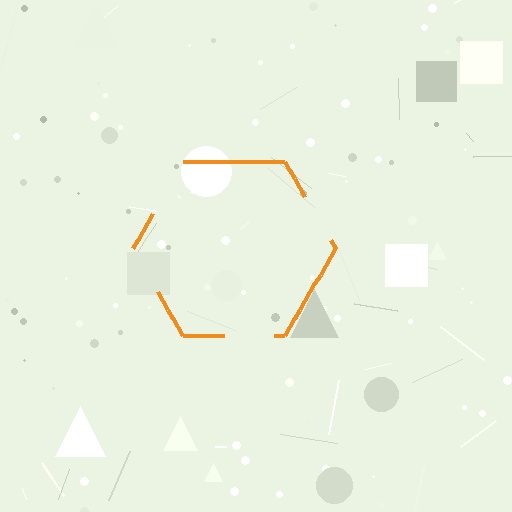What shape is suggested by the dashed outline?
The dashed outline suggests a hexagon.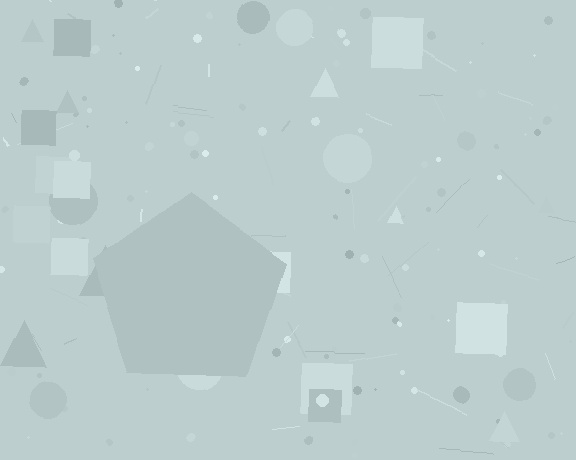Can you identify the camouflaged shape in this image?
The camouflaged shape is a pentagon.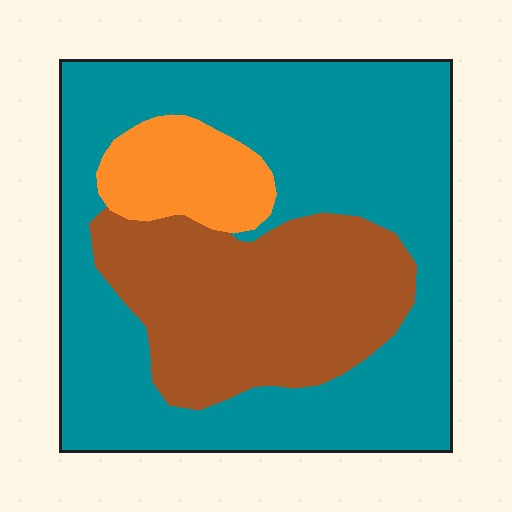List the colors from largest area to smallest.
From largest to smallest: teal, brown, orange.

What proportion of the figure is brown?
Brown covers about 30% of the figure.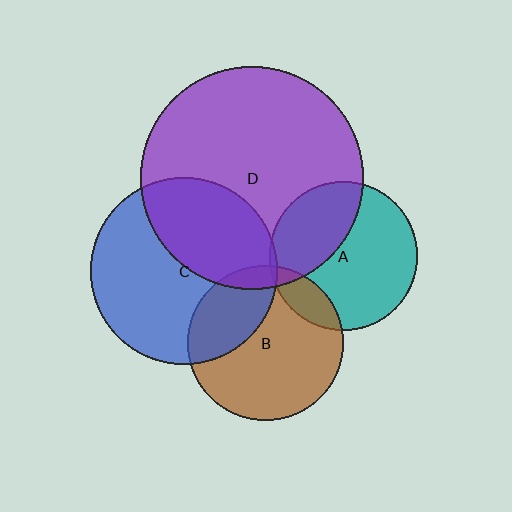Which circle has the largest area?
Circle D (purple).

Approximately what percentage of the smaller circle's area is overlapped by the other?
Approximately 5%.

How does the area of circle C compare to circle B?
Approximately 1.5 times.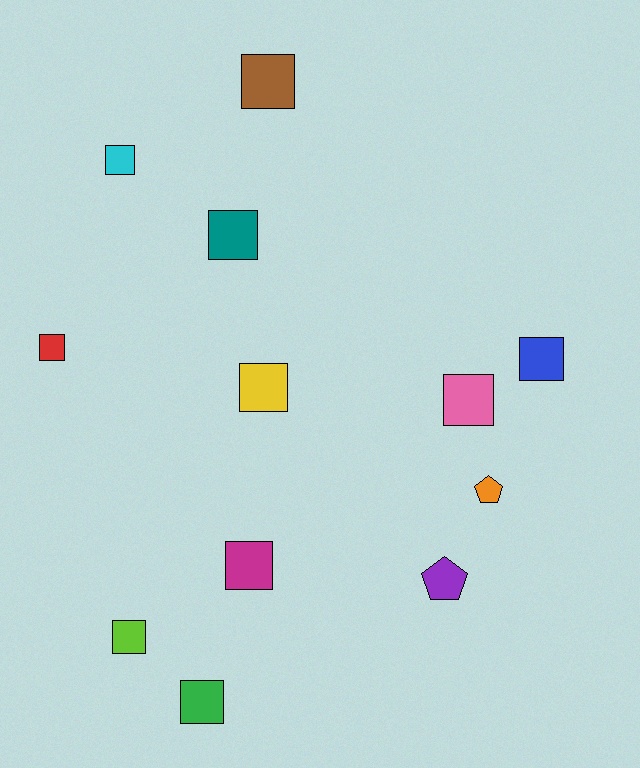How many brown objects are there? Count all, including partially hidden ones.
There is 1 brown object.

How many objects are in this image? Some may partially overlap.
There are 12 objects.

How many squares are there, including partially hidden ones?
There are 10 squares.